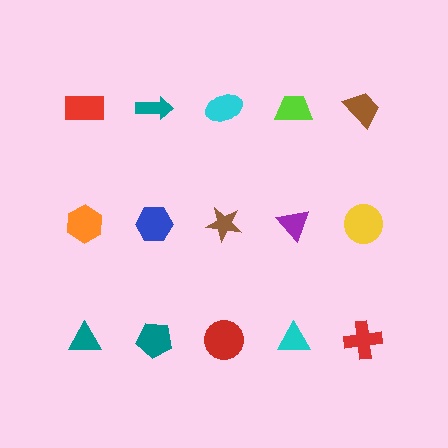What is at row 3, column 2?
A teal pentagon.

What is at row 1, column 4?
A lime trapezoid.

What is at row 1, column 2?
A teal arrow.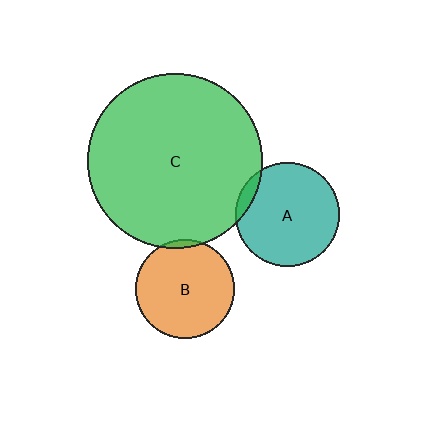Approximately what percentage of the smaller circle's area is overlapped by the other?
Approximately 5%.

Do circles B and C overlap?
Yes.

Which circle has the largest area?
Circle C (green).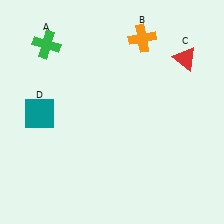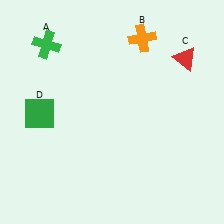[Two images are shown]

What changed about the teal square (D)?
In Image 1, D is teal. In Image 2, it changed to green.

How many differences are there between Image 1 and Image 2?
There is 1 difference between the two images.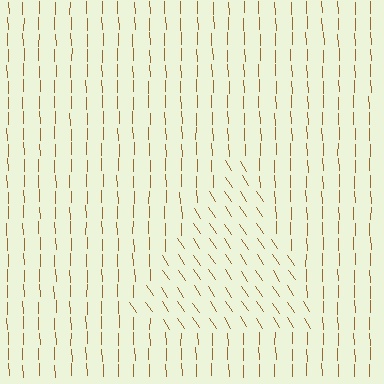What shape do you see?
I see a triangle.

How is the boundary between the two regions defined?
The boundary is defined purely by a change in line orientation (approximately 32 degrees difference). All lines are the same color and thickness.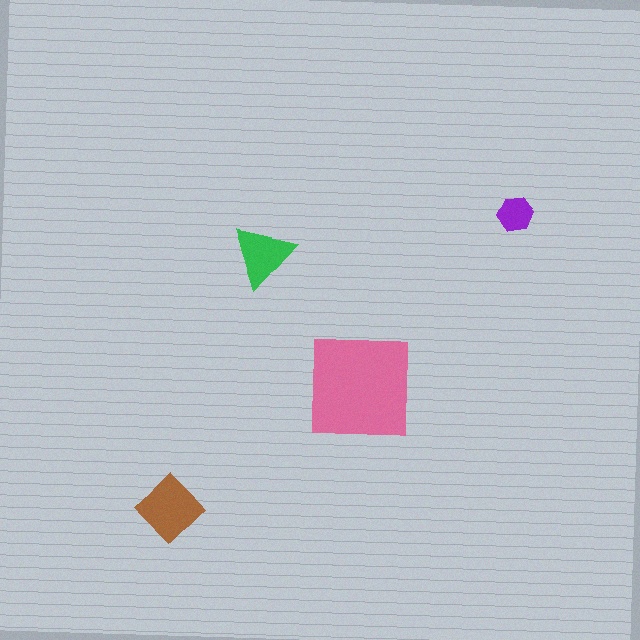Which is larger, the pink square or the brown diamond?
The pink square.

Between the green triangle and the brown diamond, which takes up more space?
The brown diamond.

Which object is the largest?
The pink square.